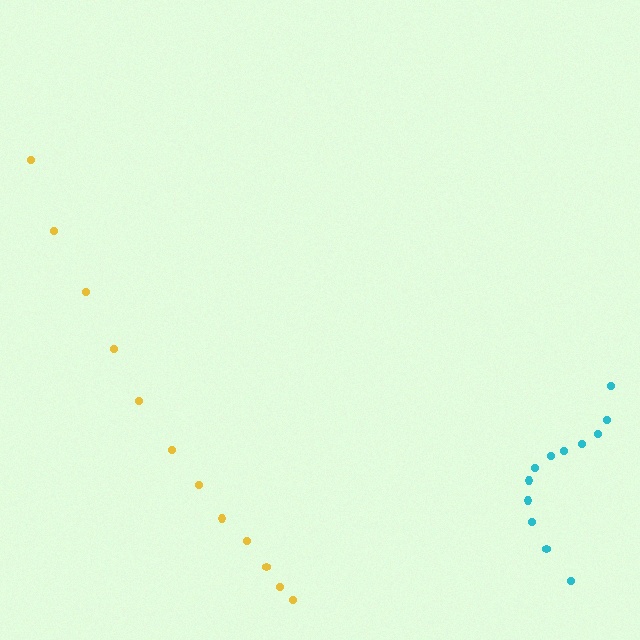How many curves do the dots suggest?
There are 2 distinct paths.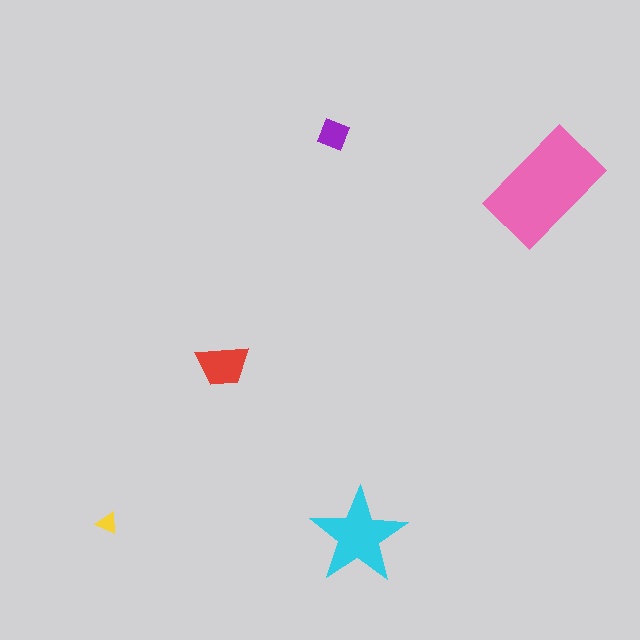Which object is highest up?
The purple diamond is topmost.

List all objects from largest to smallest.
The pink rectangle, the cyan star, the red trapezoid, the purple diamond, the yellow triangle.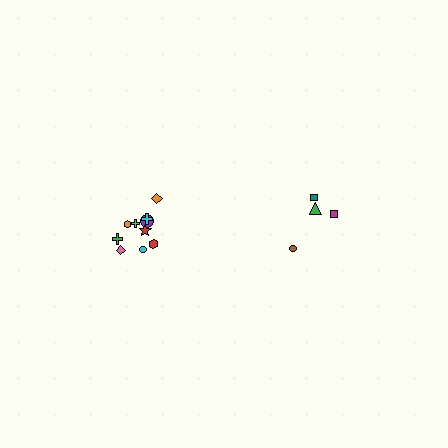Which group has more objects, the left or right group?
The left group.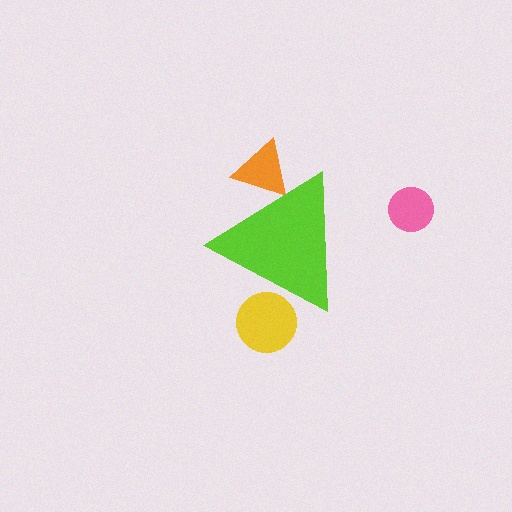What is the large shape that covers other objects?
A lime triangle.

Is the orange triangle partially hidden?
Yes, the orange triangle is partially hidden behind the lime triangle.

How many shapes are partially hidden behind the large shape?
2 shapes are partially hidden.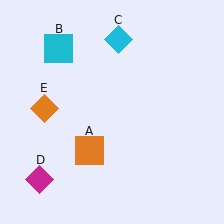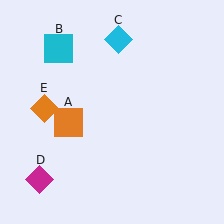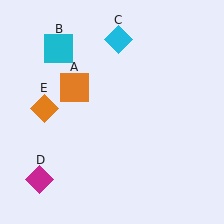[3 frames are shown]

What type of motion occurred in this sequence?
The orange square (object A) rotated clockwise around the center of the scene.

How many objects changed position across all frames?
1 object changed position: orange square (object A).